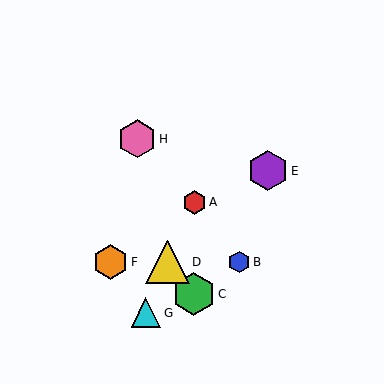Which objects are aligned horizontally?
Objects B, D, F are aligned horizontally.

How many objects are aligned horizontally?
3 objects (B, D, F) are aligned horizontally.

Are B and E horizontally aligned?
No, B is at y≈262 and E is at y≈171.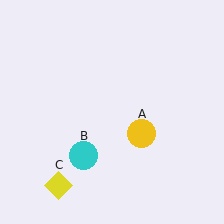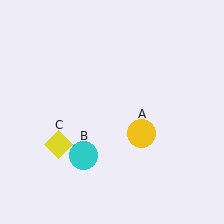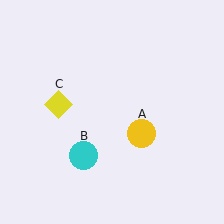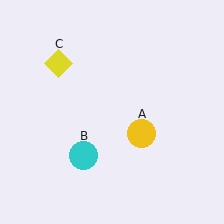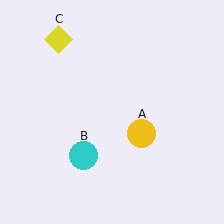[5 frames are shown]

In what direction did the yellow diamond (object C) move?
The yellow diamond (object C) moved up.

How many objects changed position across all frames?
1 object changed position: yellow diamond (object C).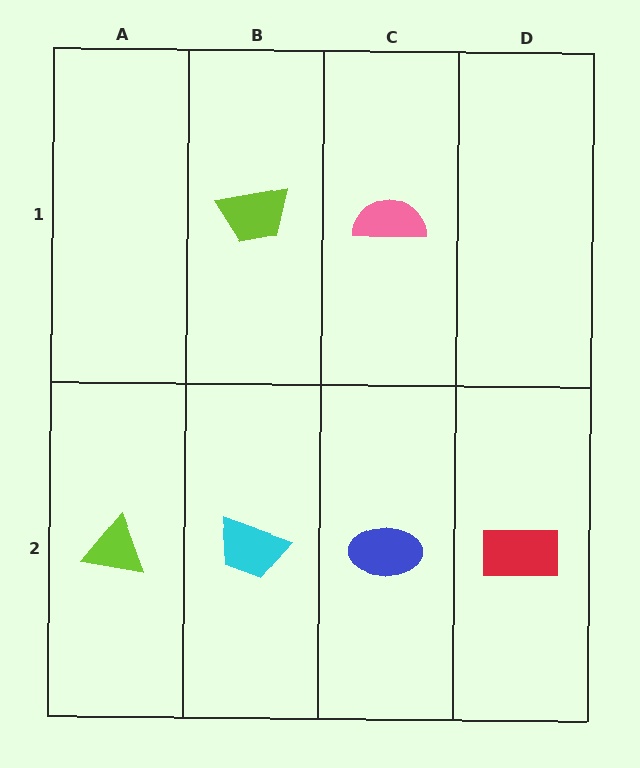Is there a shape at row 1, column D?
No, that cell is empty.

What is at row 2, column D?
A red rectangle.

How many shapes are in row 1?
2 shapes.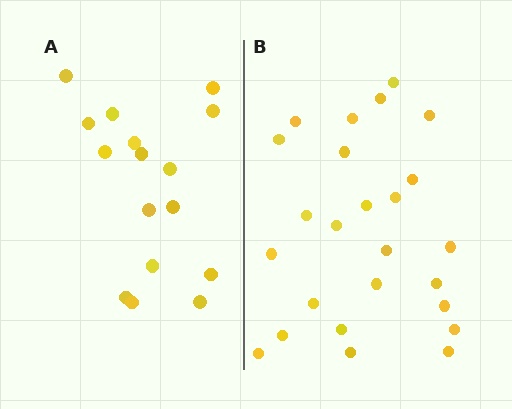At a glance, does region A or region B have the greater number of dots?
Region B (the right region) has more dots.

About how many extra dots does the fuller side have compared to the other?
Region B has roughly 8 or so more dots than region A.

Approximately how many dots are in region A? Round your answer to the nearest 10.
About 20 dots. (The exact count is 16, which rounds to 20.)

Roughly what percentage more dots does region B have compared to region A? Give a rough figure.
About 55% more.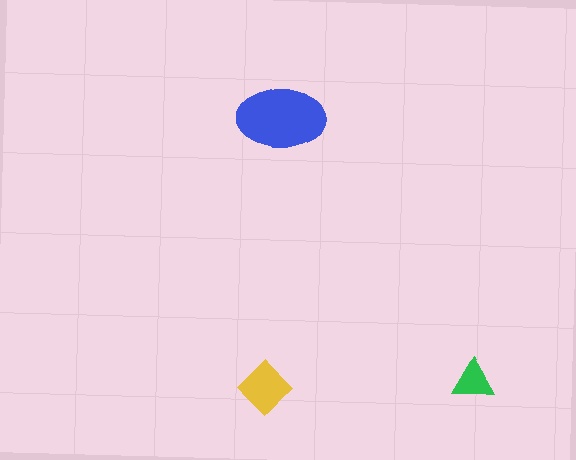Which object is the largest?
The blue ellipse.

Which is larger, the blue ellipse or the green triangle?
The blue ellipse.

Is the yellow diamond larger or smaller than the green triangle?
Larger.